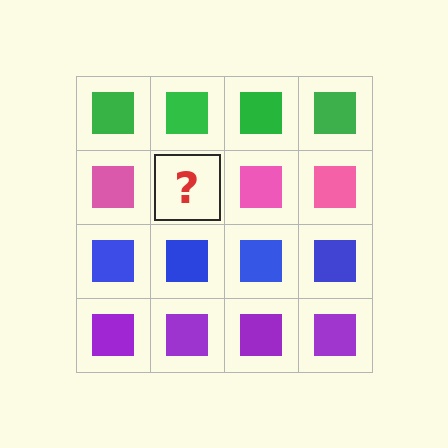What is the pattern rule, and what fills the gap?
The rule is that each row has a consistent color. The gap should be filled with a pink square.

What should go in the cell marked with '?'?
The missing cell should contain a pink square.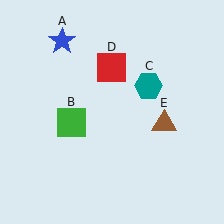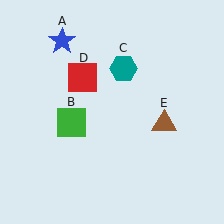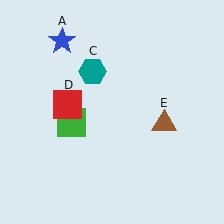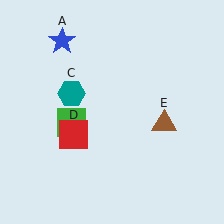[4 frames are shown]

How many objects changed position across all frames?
2 objects changed position: teal hexagon (object C), red square (object D).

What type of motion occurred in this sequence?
The teal hexagon (object C), red square (object D) rotated counterclockwise around the center of the scene.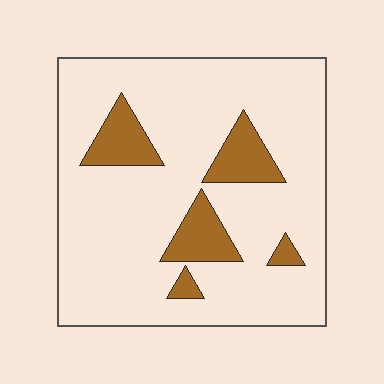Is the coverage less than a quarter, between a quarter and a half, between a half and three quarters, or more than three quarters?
Less than a quarter.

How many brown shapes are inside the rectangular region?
5.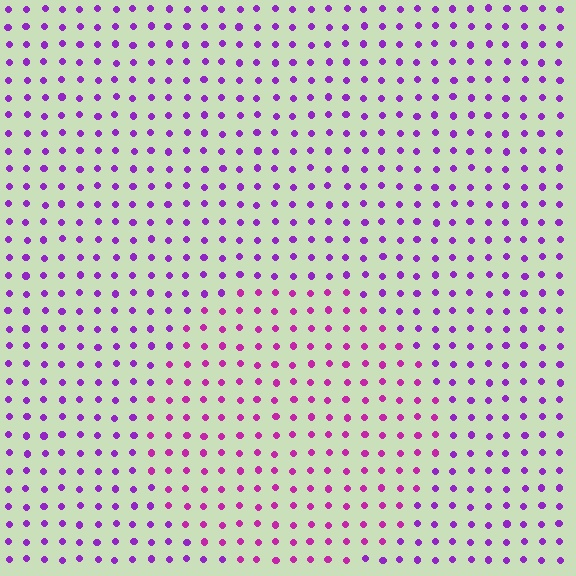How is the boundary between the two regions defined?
The boundary is defined purely by a slight shift in hue (about 29 degrees). Spacing, size, and orientation are identical on both sides.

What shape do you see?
I see a circle.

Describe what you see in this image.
The image is filled with small purple elements in a uniform arrangement. A circle-shaped region is visible where the elements are tinted to a slightly different hue, forming a subtle color boundary.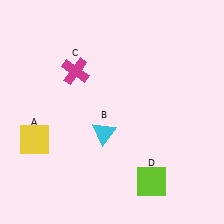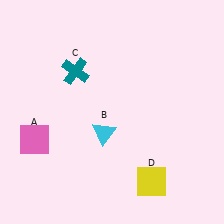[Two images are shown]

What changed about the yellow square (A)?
In Image 1, A is yellow. In Image 2, it changed to pink.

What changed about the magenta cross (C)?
In Image 1, C is magenta. In Image 2, it changed to teal.